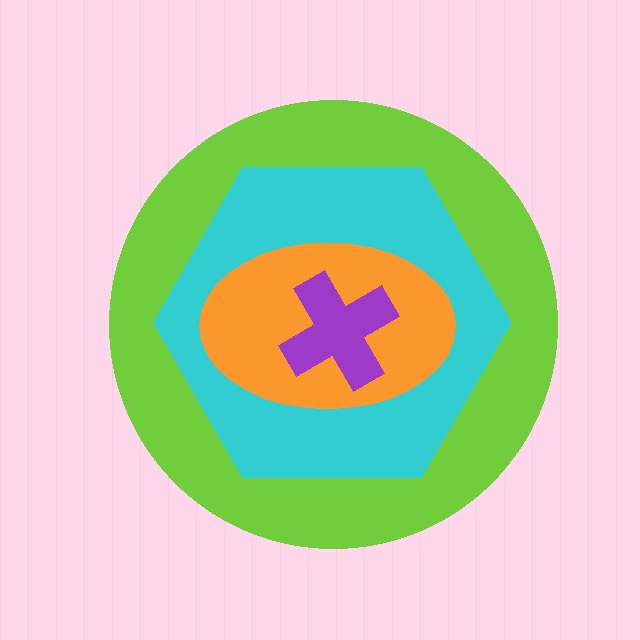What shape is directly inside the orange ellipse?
The purple cross.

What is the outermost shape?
The lime circle.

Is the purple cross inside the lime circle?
Yes.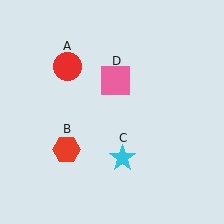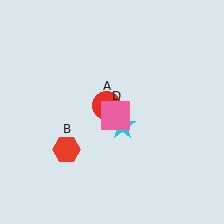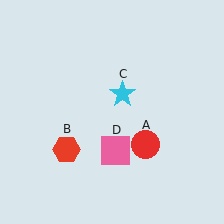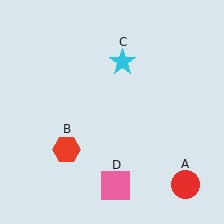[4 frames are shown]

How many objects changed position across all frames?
3 objects changed position: red circle (object A), cyan star (object C), pink square (object D).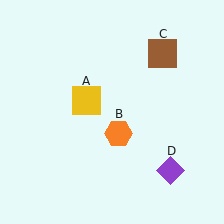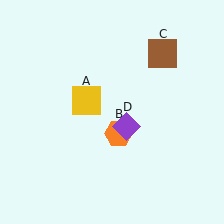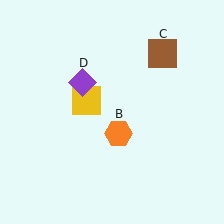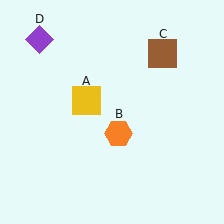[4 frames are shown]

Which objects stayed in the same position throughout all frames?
Yellow square (object A) and orange hexagon (object B) and brown square (object C) remained stationary.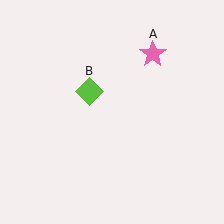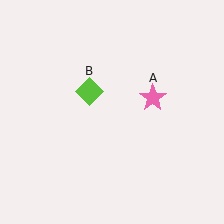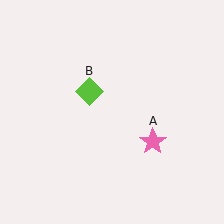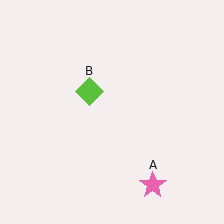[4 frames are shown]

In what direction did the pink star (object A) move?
The pink star (object A) moved down.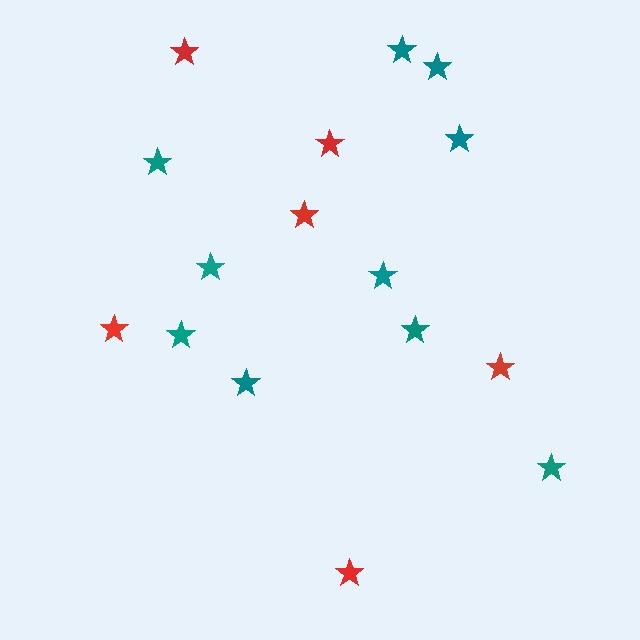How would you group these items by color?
There are 2 groups: one group of red stars (6) and one group of teal stars (10).